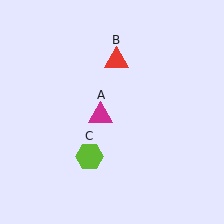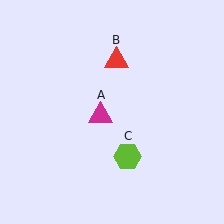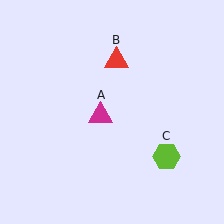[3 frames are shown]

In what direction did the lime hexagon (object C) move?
The lime hexagon (object C) moved right.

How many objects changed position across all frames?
1 object changed position: lime hexagon (object C).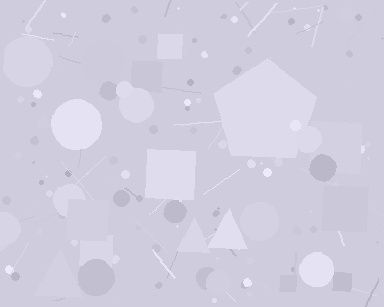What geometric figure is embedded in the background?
A pentagon is embedded in the background.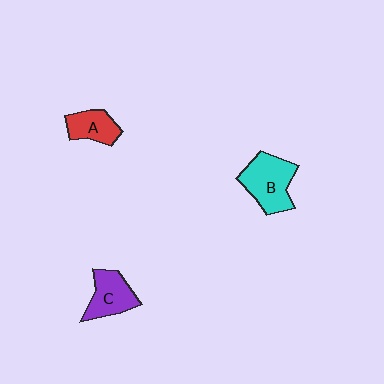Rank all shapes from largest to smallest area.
From largest to smallest: B (cyan), C (purple), A (red).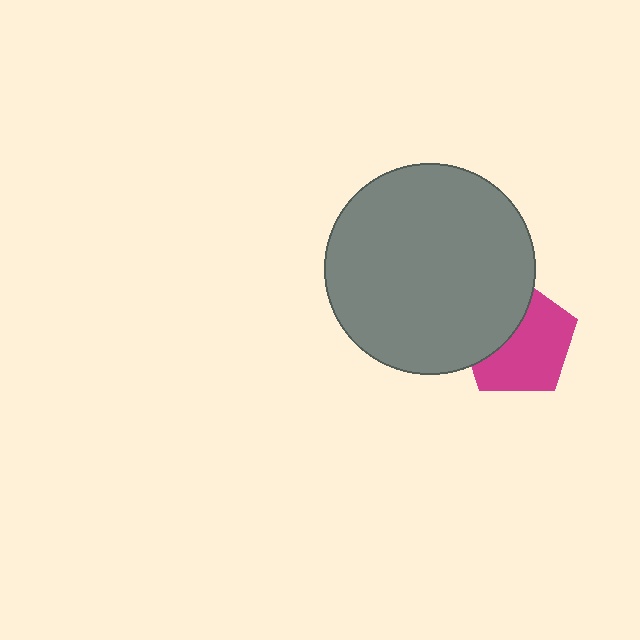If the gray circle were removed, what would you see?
You would see the complete magenta pentagon.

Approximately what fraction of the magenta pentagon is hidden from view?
Roughly 38% of the magenta pentagon is hidden behind the gray circle.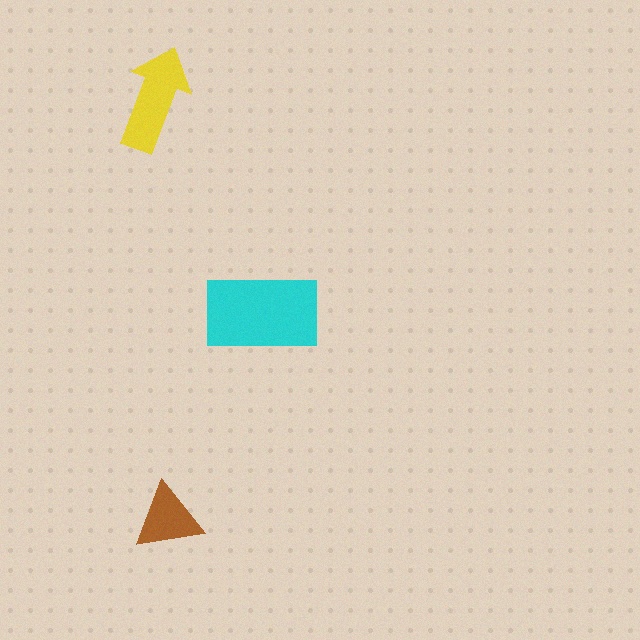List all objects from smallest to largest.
The brown triangle, the yellow arrow, the cyan rectangle.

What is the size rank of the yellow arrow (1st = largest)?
2nd.